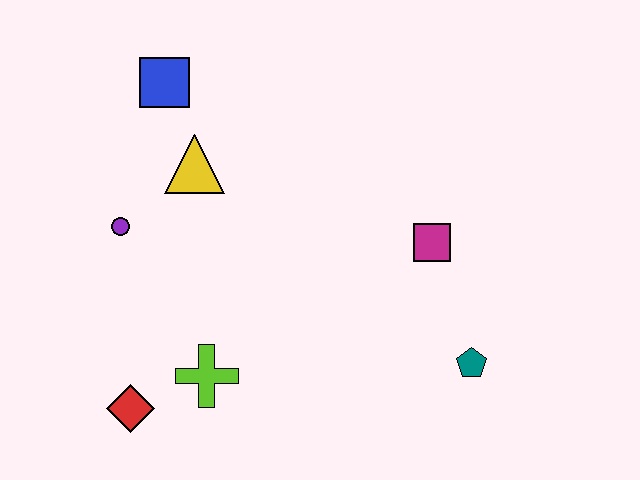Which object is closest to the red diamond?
The lime cross is closest to the red diamond.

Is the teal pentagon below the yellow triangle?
Yes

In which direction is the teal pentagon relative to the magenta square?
The teal pentagon is below the magenta square.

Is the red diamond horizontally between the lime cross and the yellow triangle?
No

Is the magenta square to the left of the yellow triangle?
No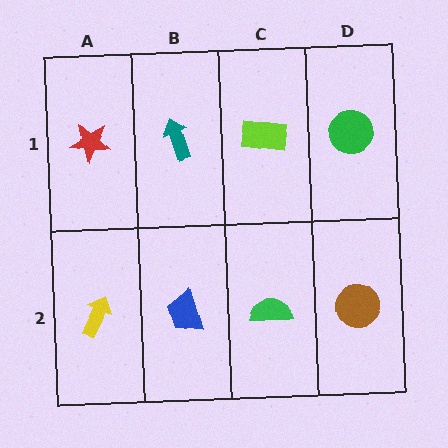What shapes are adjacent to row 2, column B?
A teal arrow (row 1, column B), a yellow arrow (row 2, column A), a green semicircle (row 2, column C).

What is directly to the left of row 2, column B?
A yellow arrow.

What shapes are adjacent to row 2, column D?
A green circle (row 1, column D), a green semicircle (row 2, column C).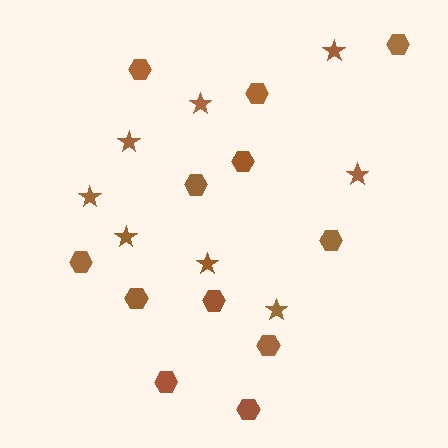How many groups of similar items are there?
There are 2 groups: one group of hexagons (12) and one group of stars (8).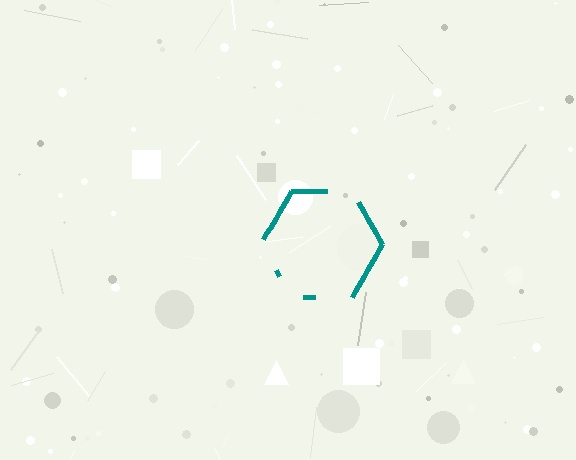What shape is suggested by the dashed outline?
The dashed outline suggests a hexagon.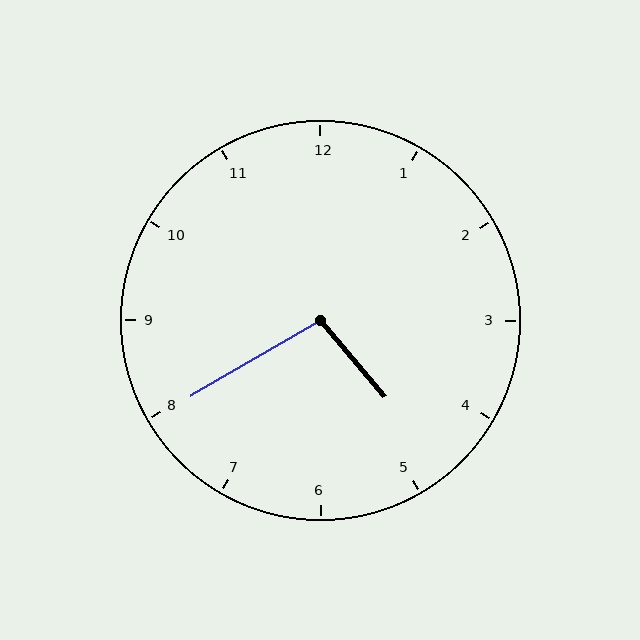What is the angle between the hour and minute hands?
Approximately 100 degrees.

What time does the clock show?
4:40.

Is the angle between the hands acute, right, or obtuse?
It is obtuse.